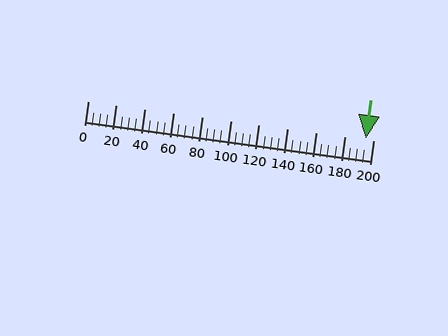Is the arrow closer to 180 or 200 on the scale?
The arrow is closer to 200.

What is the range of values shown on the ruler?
The ruler shows values from 0 to 200.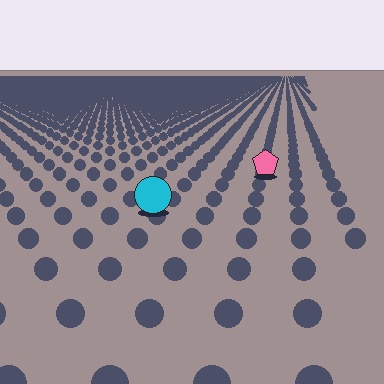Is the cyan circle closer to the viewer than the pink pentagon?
Yes. The cyan circle is closer — you can tell from the texture gradient: the ground texture is coarser near it.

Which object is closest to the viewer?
The cyan circle is closest. The texture marks near it are larger and more spread out.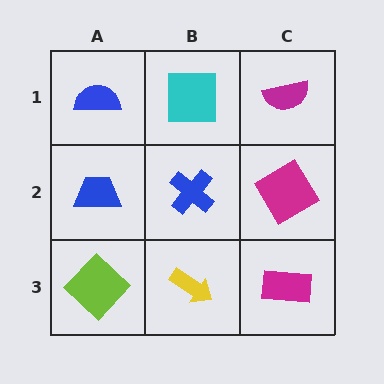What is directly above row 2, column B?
A cyan square.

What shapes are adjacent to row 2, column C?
A magenta semicircle (row 1, column C), a magenta rectangle (row 3, column C), a blue cross (row 2, column B).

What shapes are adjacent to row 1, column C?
A magenta diamond (row 2, column C), a cyan square (row 1, column B).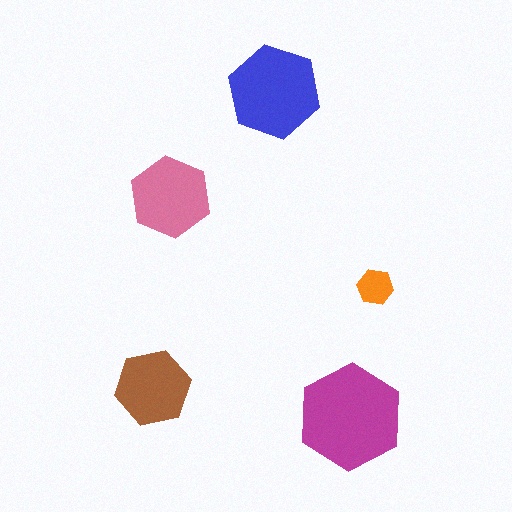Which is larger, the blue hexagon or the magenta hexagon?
The magenta one.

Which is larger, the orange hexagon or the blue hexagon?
The blue one.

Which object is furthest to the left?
The brown hexagon is leftmost.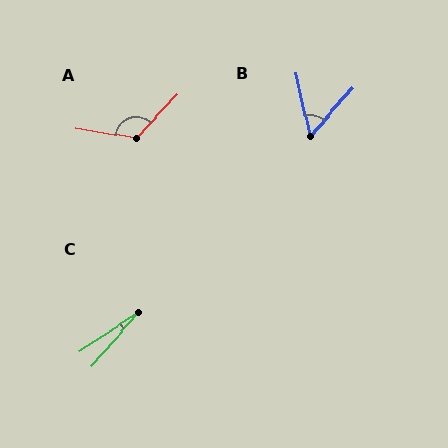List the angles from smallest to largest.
C (15°), B (55°), A (124°).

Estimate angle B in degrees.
Approximately 55 degrees.